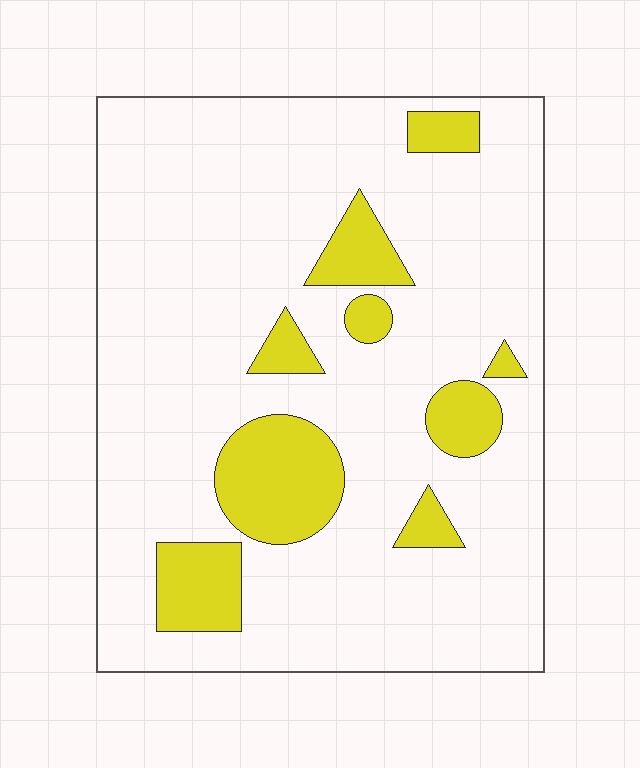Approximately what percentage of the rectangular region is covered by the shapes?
Approximately 15%.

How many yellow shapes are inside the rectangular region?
9.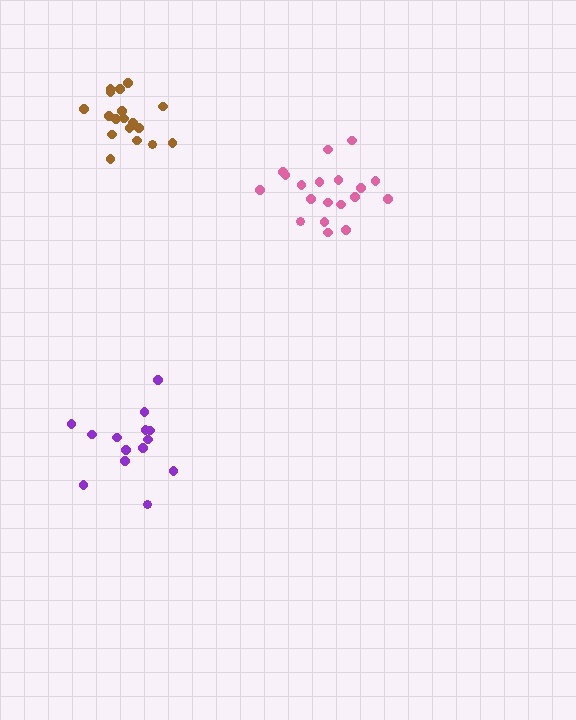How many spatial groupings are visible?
There are 3 spatial groupings.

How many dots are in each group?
Group 1: 19 dots, Group 2: 14 dots, Group 3: 18 dots (51 total).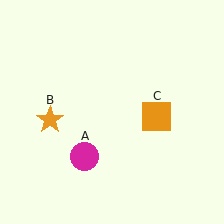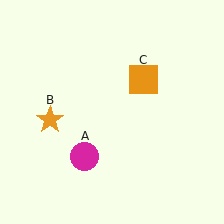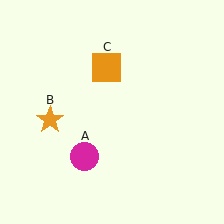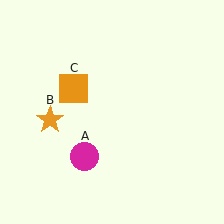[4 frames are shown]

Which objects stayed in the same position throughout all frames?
Magenta circle (object A) and orange star (object B) remained stationary.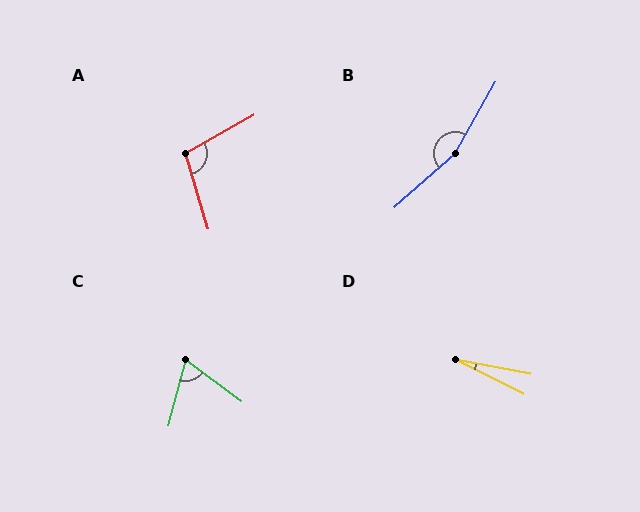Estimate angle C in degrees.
Approximately 68 degrees.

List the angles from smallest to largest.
D (16°), C (68°), A (102°), B (161°).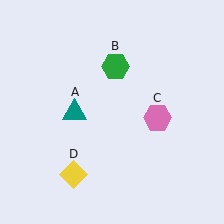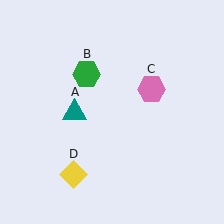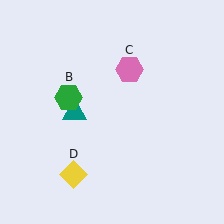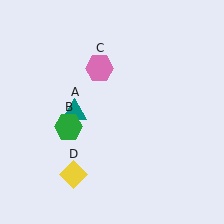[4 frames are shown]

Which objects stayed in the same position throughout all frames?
Teal triangle (object A) and yellow diamond (object D) remained stationary.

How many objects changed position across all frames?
2 objects changed position: green hexagon (object B), pink hexagon (object C).